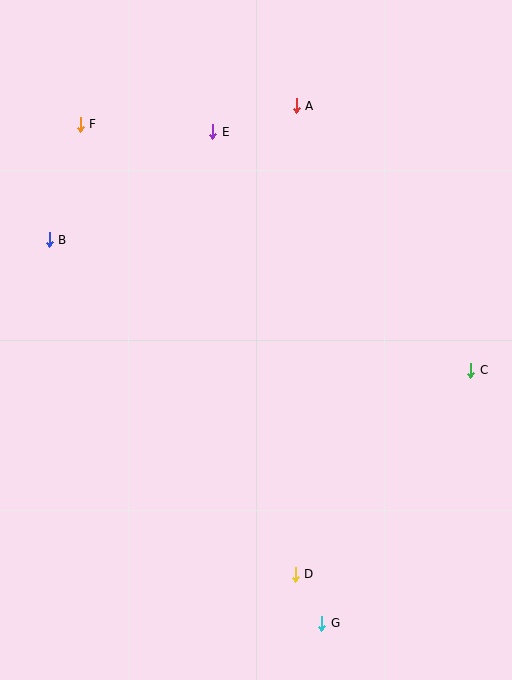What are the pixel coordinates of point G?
Point G is at (322, 623).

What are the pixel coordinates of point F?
Point F is at (80, 124).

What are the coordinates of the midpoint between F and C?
The midpoint between F and C is at (275, 247).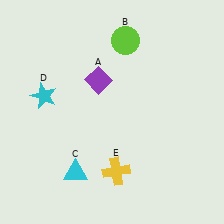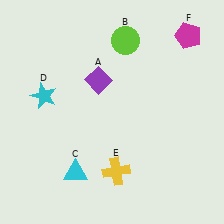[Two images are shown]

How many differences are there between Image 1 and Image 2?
There is 1 difference between the two images.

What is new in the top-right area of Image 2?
A magenta pentagon (F) was added in the top-right area of Image 2.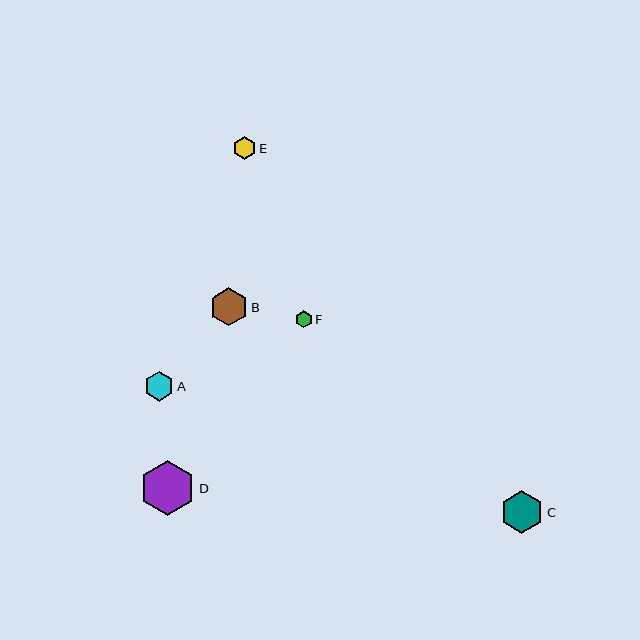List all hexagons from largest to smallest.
From largest to smallest: D, C, B, A, E, F.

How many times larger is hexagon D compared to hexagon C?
Hexagon D is approximately 1.3 times the size of hexagon C.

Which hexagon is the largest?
Hexagon D is the largest with a size of approximately 56 pixels.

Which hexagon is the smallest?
Hexagon F is the smallest with a size of approximately 17 pixels.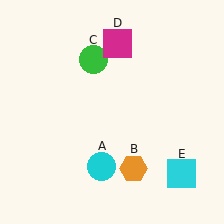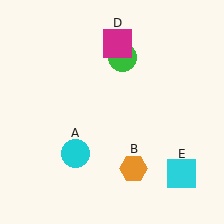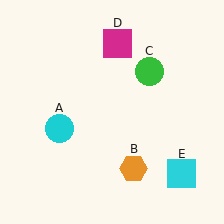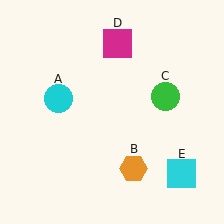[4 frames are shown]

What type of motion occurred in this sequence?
The cyan circle (object A), green circle (object C) rotated clockwise around the center of the scene.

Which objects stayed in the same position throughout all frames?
Orange hexagon (object B) and magenta square (object D) and cyan square (object E) remained stationary.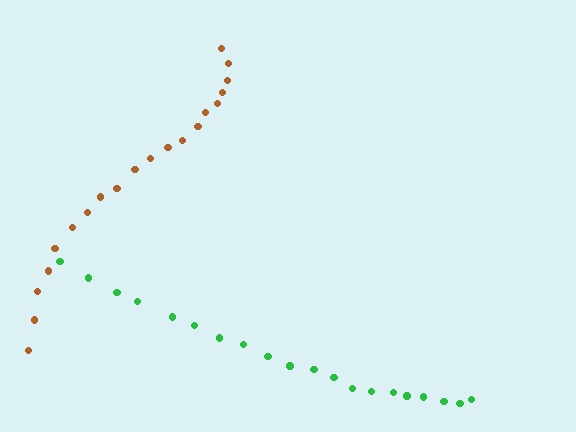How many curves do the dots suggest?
There are 2 distinct paths.